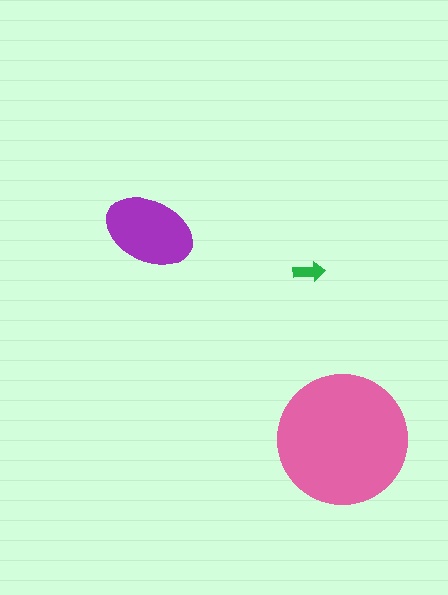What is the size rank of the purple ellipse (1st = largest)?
2nd.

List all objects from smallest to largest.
The green arrow, the purple ellipse, the pink circle.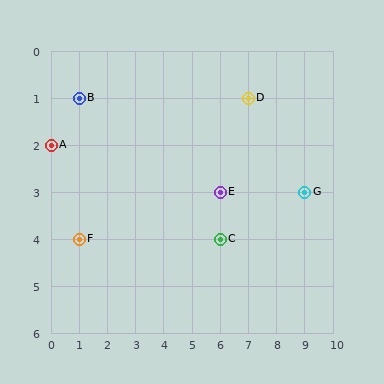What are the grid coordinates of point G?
Point G is at grid coordinates (9, 3).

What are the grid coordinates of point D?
Point D is at grid coordinates (7, 1).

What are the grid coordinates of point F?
Point F is at grid coordinates (1, 4).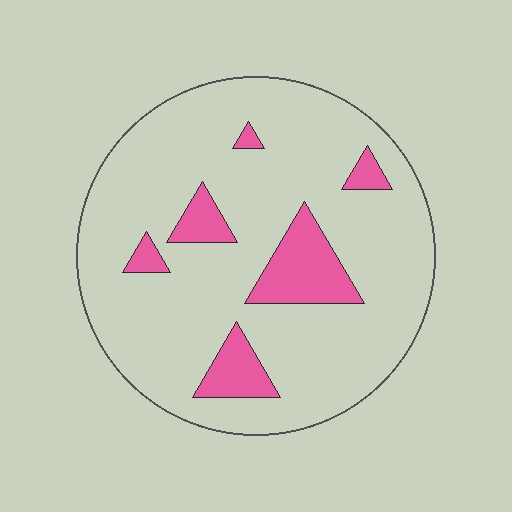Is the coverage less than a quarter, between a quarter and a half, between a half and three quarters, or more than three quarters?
Less than a quarter.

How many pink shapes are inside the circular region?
6.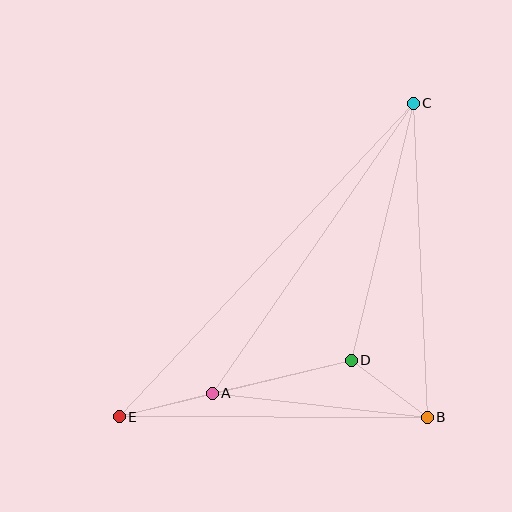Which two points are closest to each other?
Points B and D are closest to each other.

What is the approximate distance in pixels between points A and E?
The distance between A and E is approximately 96 pixels.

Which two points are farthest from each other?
Points C and E are farthest from each other.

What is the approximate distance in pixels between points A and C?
The distance between A and C is approximately 353 pixels.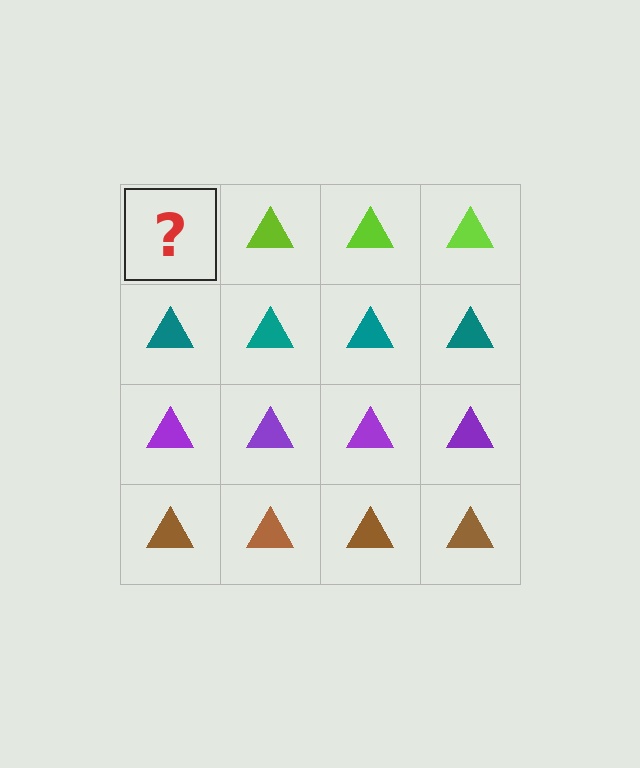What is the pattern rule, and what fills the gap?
The rule is that each row has a consistent color. The gap should be filled with a lime triangle.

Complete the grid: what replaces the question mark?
The question mark should be replaced with a lime triangle.